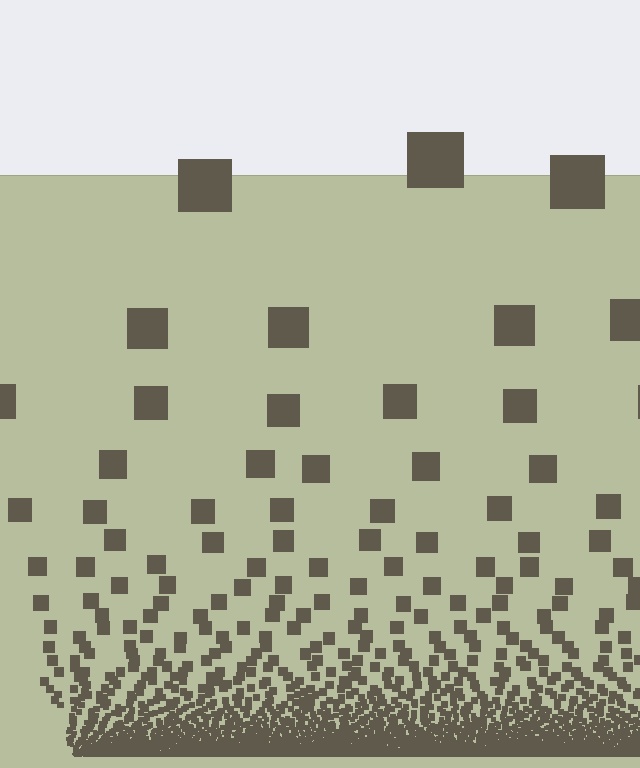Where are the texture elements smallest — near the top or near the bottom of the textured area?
Near the bottom.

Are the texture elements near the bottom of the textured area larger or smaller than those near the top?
Smaller. The gradient is inverted — elements near the bottom are smaller and denser.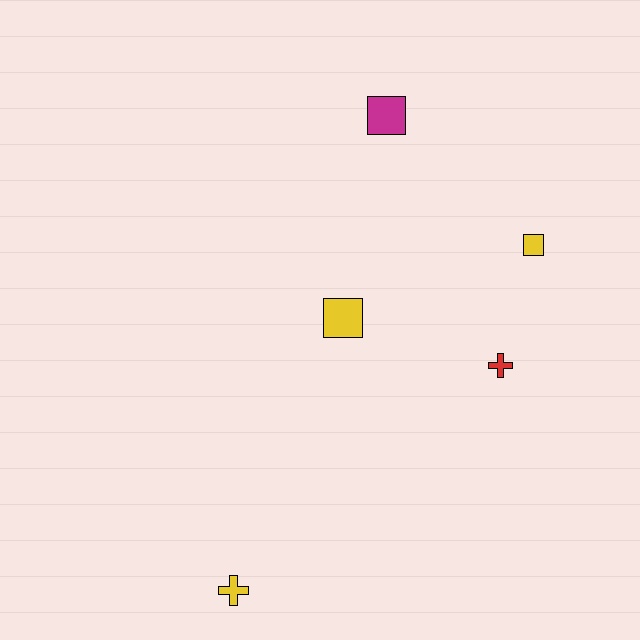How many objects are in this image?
There are 5 objects.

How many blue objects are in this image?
There are no blue objects.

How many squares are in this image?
There are 3 squares.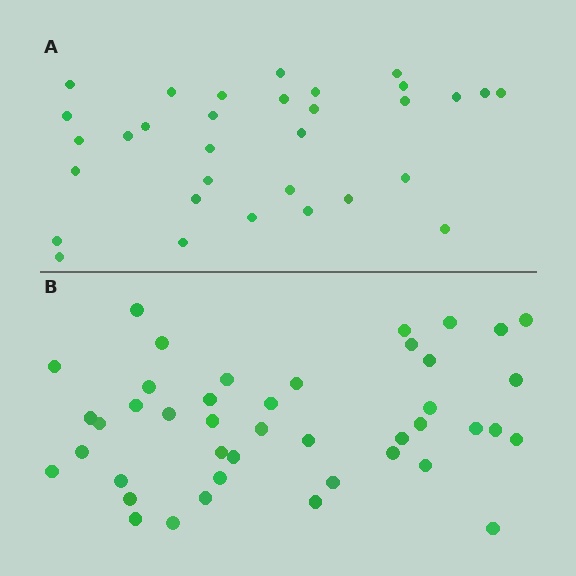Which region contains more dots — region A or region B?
Region B (the bottom region) has more dots.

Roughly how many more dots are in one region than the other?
Region B has roughly 12 or so more dots than region A.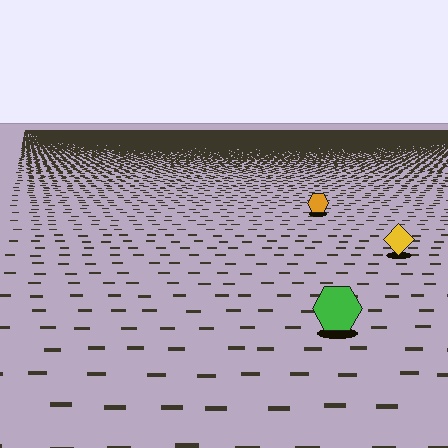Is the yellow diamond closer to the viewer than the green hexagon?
No. The green hexagon is closer — you can tell from the texture gradient: the ground texture is coarser near it.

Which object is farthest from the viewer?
The orange hexagon is farthest from the viewer. It appears smaller and the ground texture around it is denser.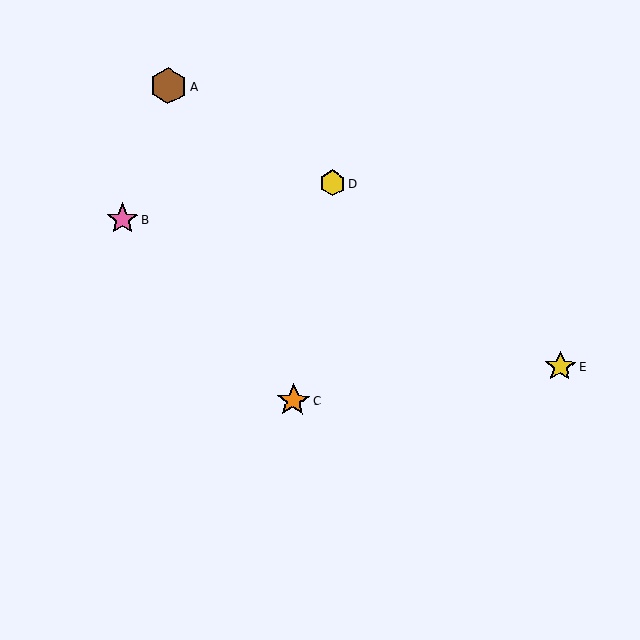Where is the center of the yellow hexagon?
The center of the yellow hexagon is at (332, 183).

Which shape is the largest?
The brown hexagon (labeled A) is the largest.